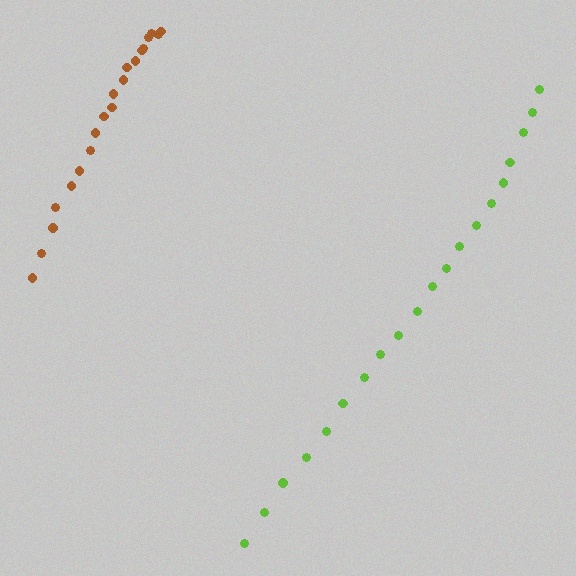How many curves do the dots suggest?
There are 2 distinct paths.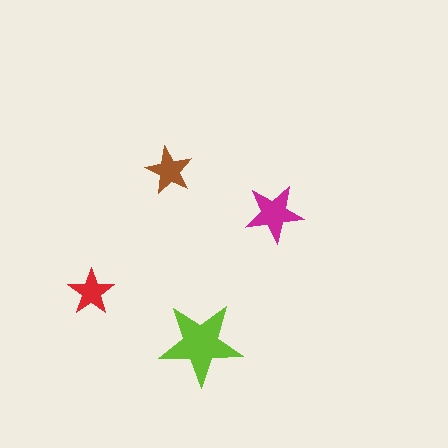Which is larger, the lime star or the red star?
The lime one.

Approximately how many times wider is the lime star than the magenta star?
About 1.5 times wider.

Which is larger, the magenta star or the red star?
The magenta one.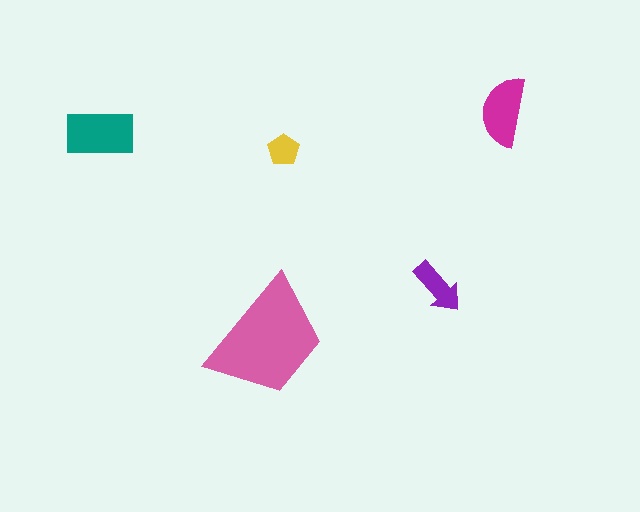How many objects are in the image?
There are 5 objects in the image.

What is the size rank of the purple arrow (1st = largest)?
4th.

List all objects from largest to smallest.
The pink trapezoid, the teal rectangle, the magenta semicircle, the purple arrow, the yellow pentagon.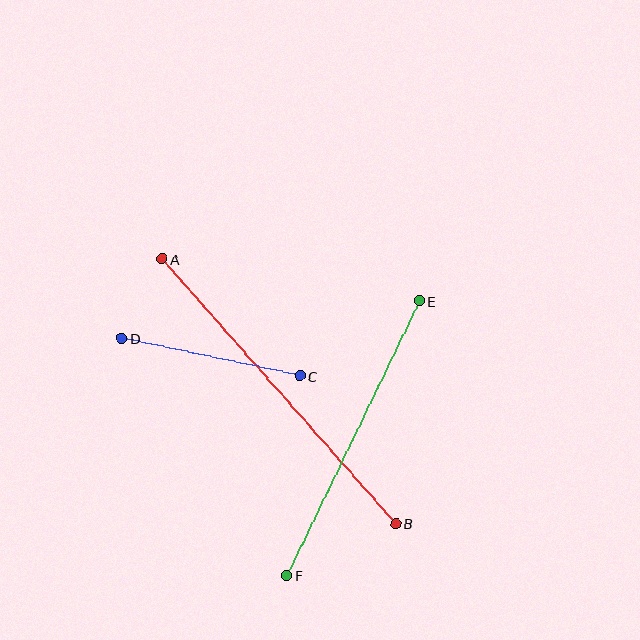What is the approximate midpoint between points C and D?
The midpoint is at approximately (211, 357) pixels.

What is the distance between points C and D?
The distance is approximately 182 pixels.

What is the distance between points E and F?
The distance is approximately 305 pixels.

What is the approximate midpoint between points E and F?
The midpoint is at approximately (353, 438) pixels.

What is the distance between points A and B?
The distance is approximately 353 pixels.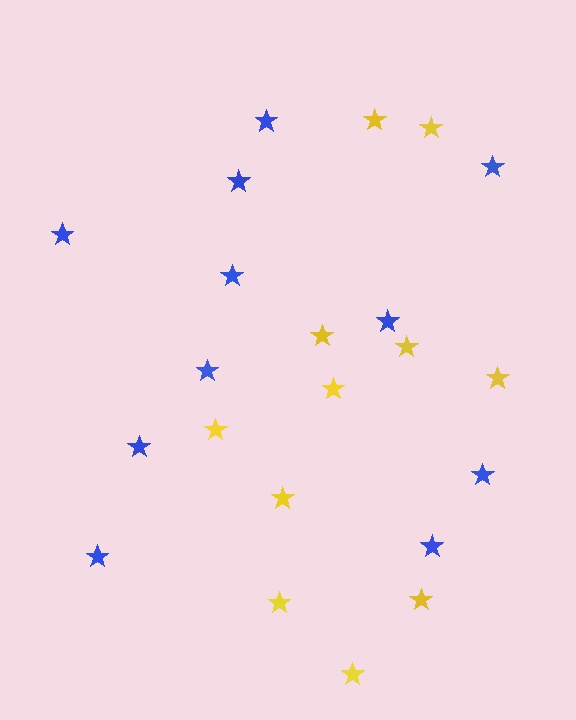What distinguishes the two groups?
There are 2 groups: one group of yellow stars (11) and one group of blue stars (11).